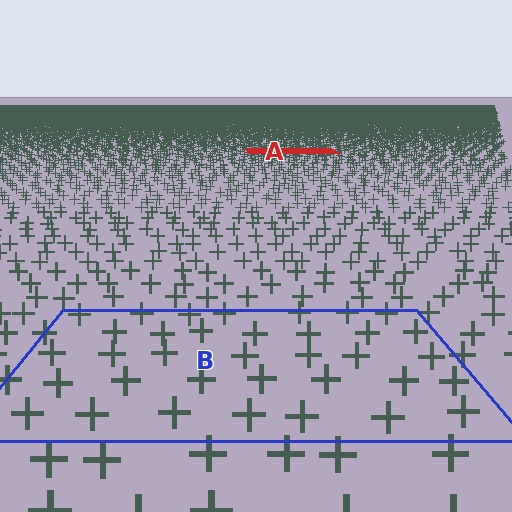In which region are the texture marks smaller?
The texture marks are smaller in region A, because it is farther away.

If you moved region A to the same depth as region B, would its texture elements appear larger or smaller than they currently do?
They would appear larger. At a closer depth, the same texture elements are projected at a bigger on-screen size.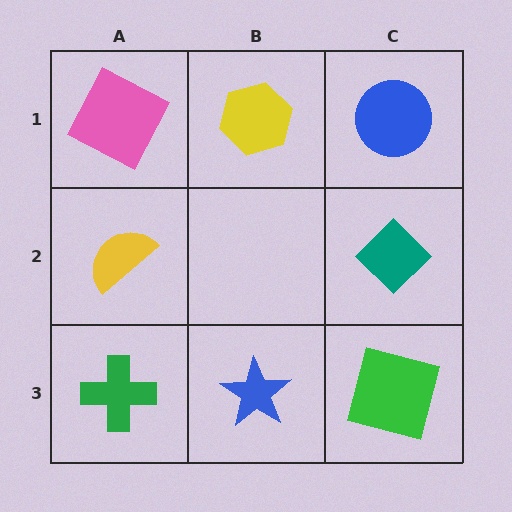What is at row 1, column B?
A yellow hexagon.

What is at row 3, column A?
A green cross.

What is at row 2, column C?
A teal diamond.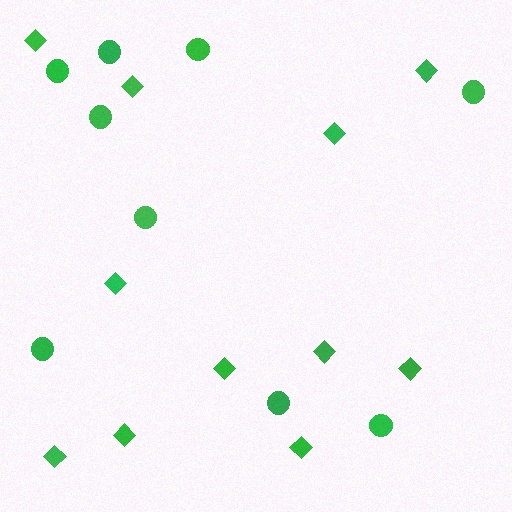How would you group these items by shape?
There are 2 groups: one group of diamonds (11) and one group of circles (9).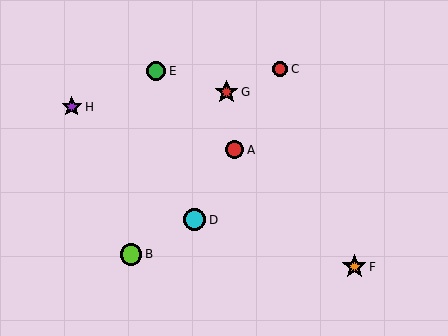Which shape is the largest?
The orange star (labeled F) is the largest.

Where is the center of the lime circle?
The center of the lime circle is at (131, 254).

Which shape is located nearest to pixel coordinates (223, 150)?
The red circle (labeled A) at (235, 150) is nearest to that location.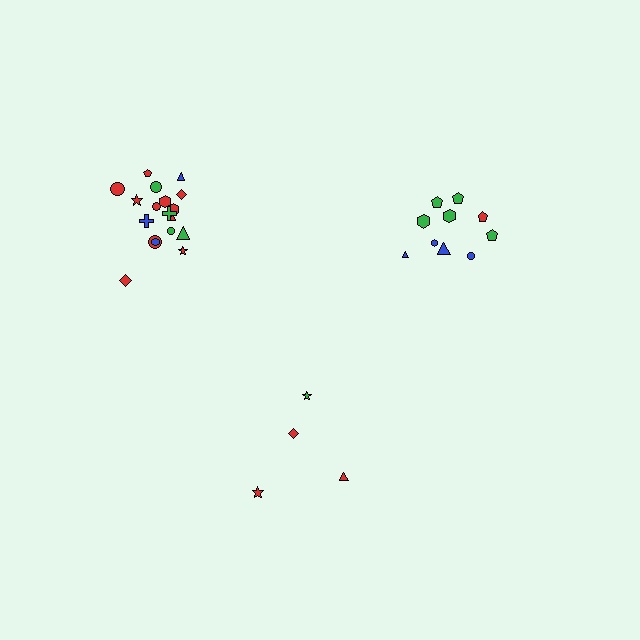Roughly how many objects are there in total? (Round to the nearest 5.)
Roughly 30 objects in total.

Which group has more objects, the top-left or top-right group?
The top-left group.